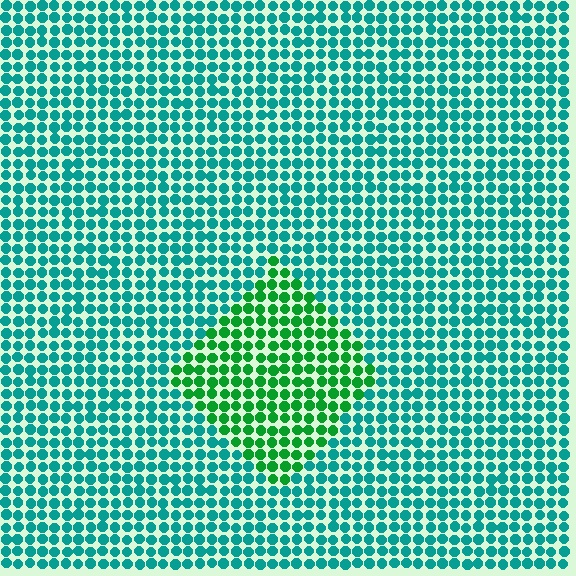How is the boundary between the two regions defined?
The boundary is defined purely by a slight shift in hue (about 42 degrees). Spacing, size, and orientation are identical on both sides.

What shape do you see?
I see a diamond.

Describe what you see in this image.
The image is filled with small teal elements in a uniform arrangement. A diamond-shaped region is visible where the elements are tinted to a slightly different hue, forming a subtle color boundary.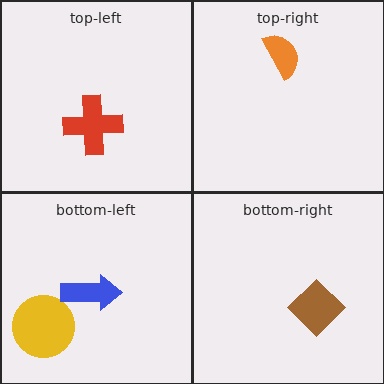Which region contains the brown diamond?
The bottom-right region.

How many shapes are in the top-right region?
1.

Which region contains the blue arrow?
The bottom-left region.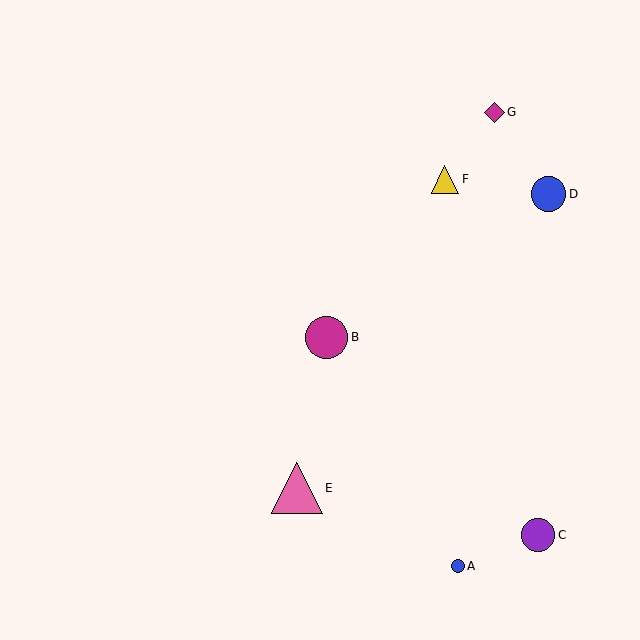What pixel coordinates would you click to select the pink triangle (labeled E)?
Click at (297, 488) to select the pink triangle E.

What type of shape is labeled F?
Shape F is a yellow triangle.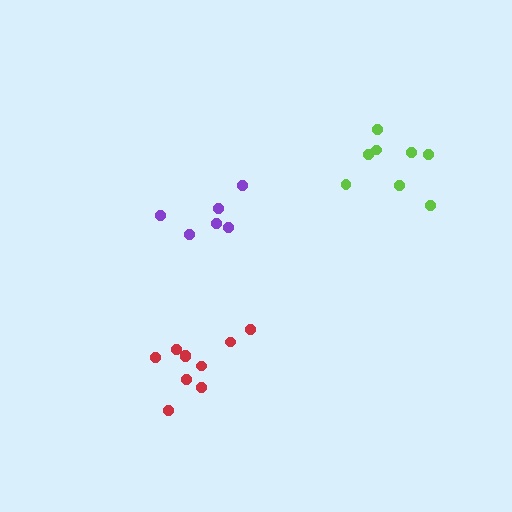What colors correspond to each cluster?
The clusters are colored: purple, lime, red.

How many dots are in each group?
Group 1: 6 dots, Group 2: 8 dots, Group 3: 10 dots (24 total).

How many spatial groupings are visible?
There are 3 spatial groupings.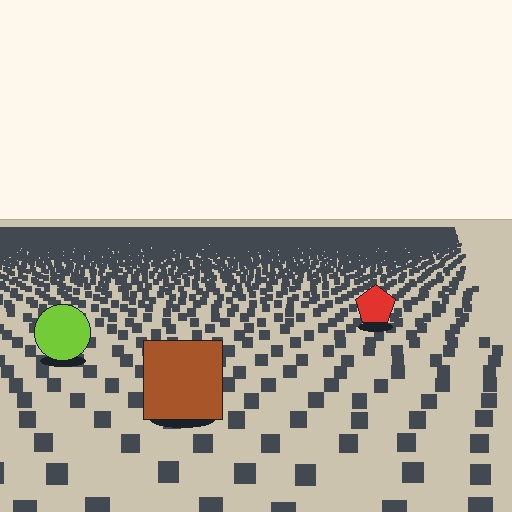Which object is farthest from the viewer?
The red pentagon is farthest from the viewer. It appears smaller and the ground texture around it is denser.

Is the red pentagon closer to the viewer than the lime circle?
No. The lime circle is closer — you can tell from the texture gradient: the ground texture is coarser near it.